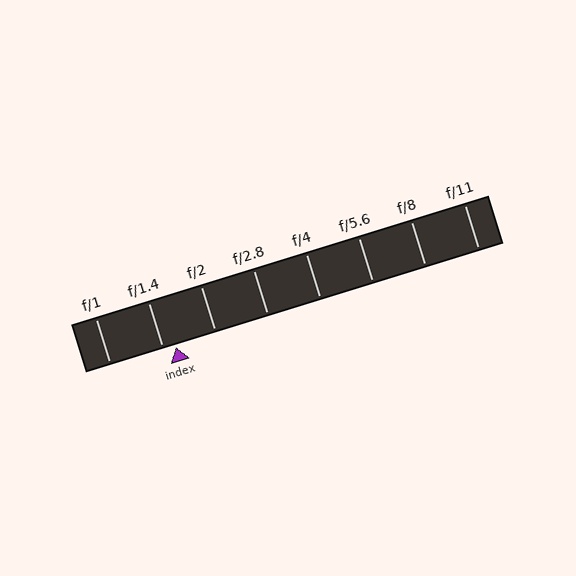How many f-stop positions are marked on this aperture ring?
There are 8 f-stop positions marked.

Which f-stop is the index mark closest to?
The index mark is closest to f/1.4.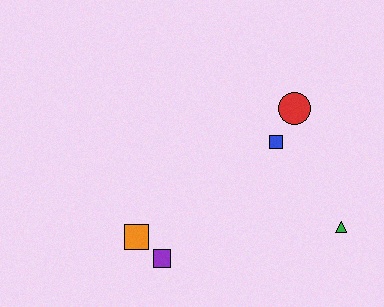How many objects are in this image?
There are 5 objects.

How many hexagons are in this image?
There are no hexagons.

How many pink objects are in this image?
There are no pink objects.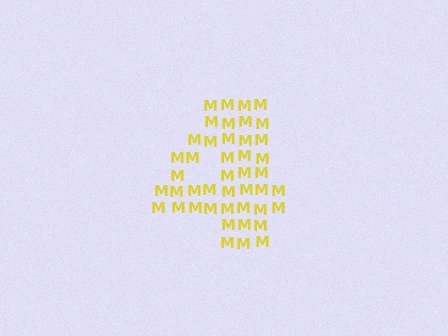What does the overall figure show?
The overall figure shows the digit 4.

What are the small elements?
The small elements are letter M's.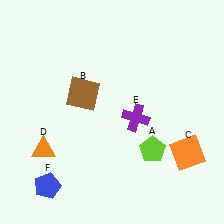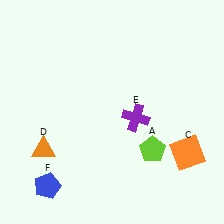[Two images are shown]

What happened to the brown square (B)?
The brown square (B) was removed in Image 2. It was in the top-left area of Image 1.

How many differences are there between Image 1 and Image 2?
There is 1 difference between the two images.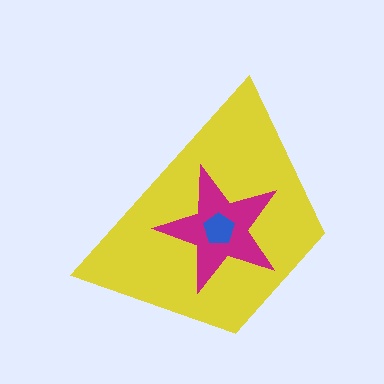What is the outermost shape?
The yellow trapezoid.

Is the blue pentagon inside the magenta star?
Yes.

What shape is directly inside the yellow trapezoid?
The magenta star.